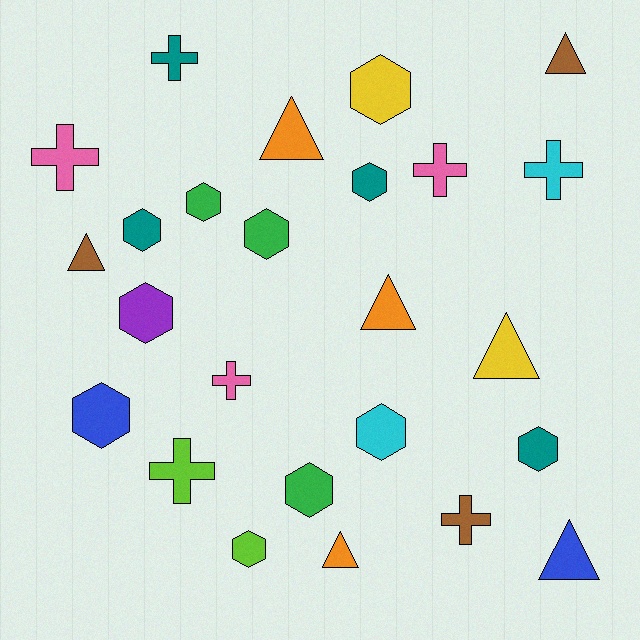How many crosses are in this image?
There are 7 crosses.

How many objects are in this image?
There are 25 objects.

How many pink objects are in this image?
There are 3 pink objects.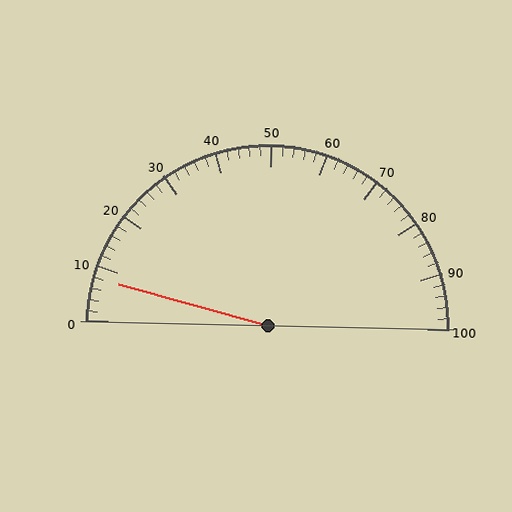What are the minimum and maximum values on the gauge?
The gauge ranges from 0 to 100.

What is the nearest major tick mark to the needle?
The nearest major tick mark is 10.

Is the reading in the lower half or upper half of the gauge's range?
The reading is in the lower half of the range (0 to 100).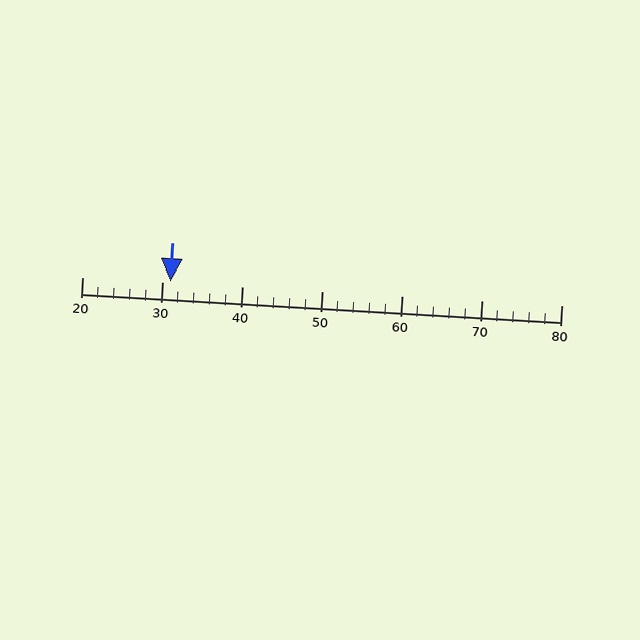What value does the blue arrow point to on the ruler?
The blue arrow points to approximately 31.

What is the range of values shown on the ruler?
The ruler shows values from 20 to 80.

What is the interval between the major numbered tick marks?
The major tick marks are spaced 10 units apart.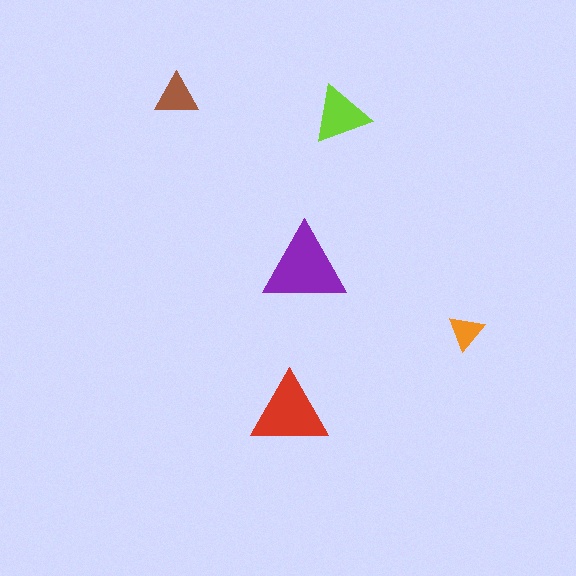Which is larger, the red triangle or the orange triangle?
The red one.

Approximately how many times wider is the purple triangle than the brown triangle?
About 2 times wider.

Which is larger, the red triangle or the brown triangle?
The red one.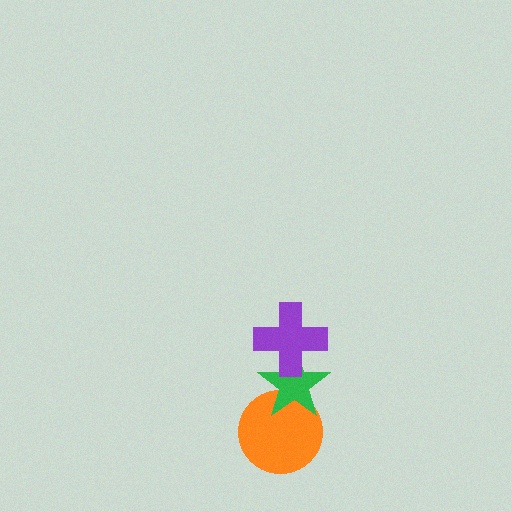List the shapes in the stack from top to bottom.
From top to bottom: the purple cross, the green star, the orange circle.